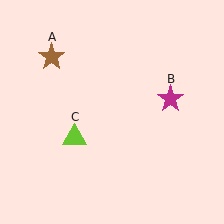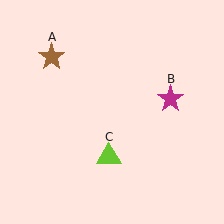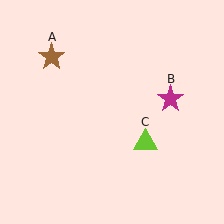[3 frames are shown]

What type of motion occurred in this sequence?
The lime triangle (object C) rotated counterclockwise around the center of the scene.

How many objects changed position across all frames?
1 object changed position: lime triangle (object C).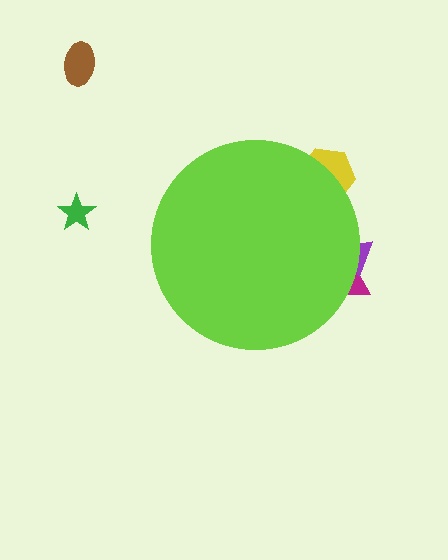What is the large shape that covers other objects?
A lime circle.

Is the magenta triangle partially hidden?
Yes, the magenta triangle is partially hidden behind the lime circle.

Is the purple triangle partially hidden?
Yes, the purple triangle is partially hidden behind the lime circle.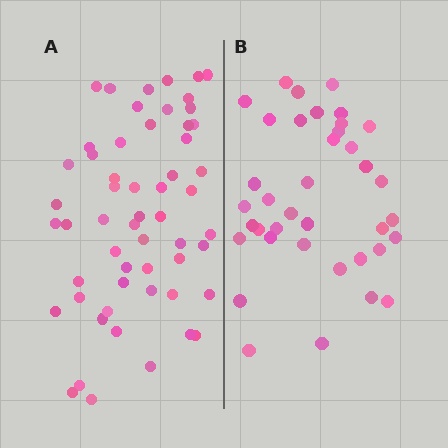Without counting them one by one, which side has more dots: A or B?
Region A (the left region) has more dots.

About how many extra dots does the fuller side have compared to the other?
Region A has approximately 20 more dots than region B.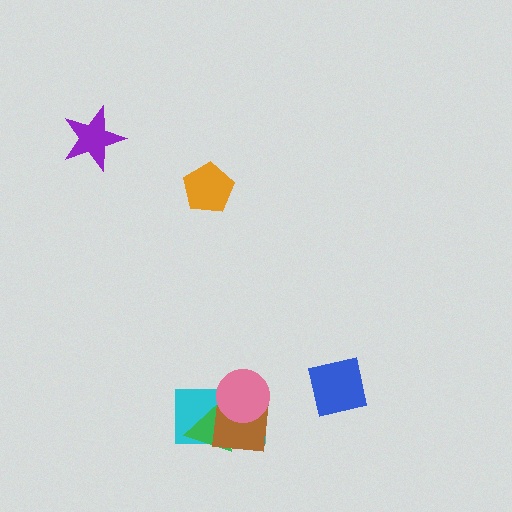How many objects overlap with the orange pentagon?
0 objects overlap with the orange pentagon.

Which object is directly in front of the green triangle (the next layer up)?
The brown square is directly in front of the green triangle.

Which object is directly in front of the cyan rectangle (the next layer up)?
The green triangle is directly in front of the cyan rectangle.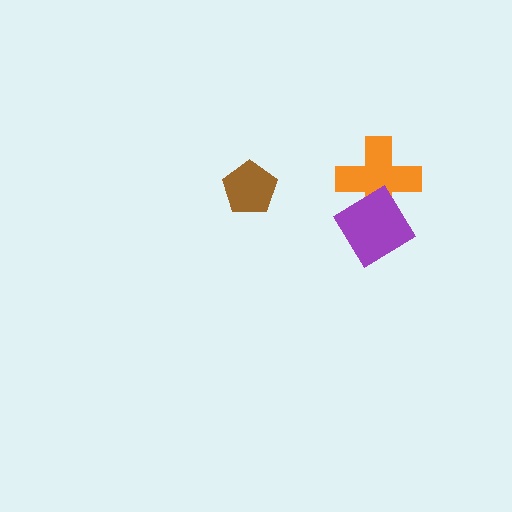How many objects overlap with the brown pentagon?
0 objects overlap with the brown pentagon.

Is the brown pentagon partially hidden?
No, no other shape covers it.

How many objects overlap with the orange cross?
1 object overlaps with the orange cross.